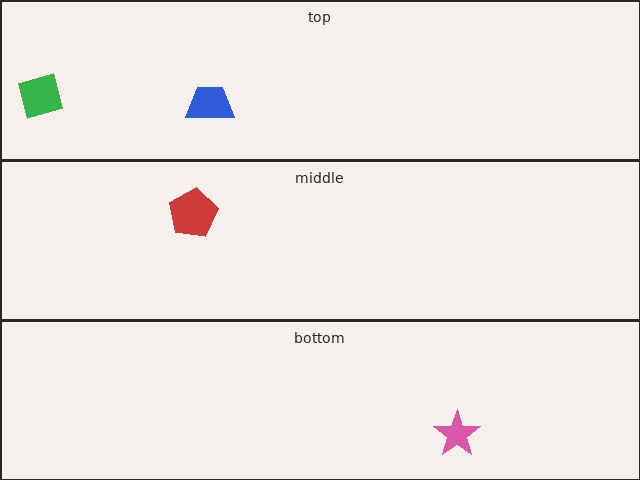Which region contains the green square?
The top region.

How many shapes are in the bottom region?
1.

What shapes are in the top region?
The blue trapezoid, the green square.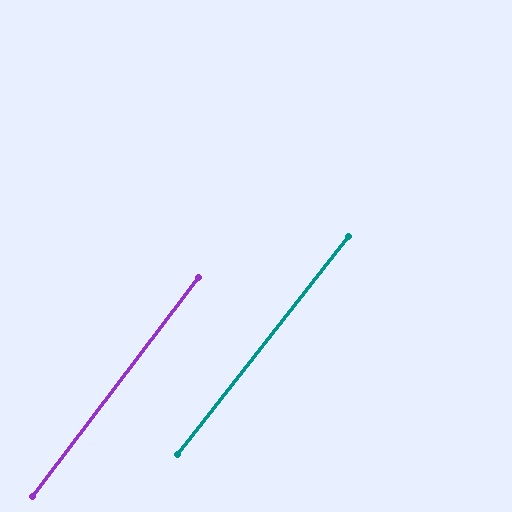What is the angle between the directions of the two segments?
Approximately 1 degree.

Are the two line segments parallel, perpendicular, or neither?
Parallel — their directions differ by only 1.0°.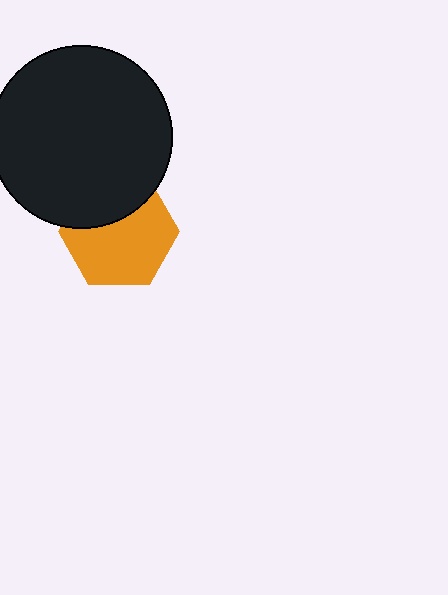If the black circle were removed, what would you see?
You would see the complete orange hexagon.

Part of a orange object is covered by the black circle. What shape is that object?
It is a hexagon.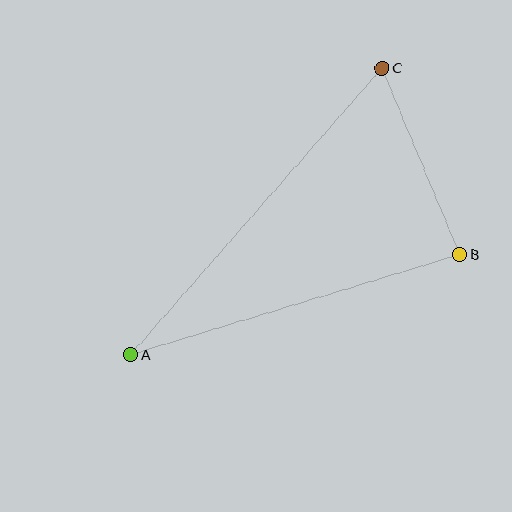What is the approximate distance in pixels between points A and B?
The distance between A and B is approximately 344 pixels.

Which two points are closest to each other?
Points B and C are closest to each other.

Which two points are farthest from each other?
Points A and C are farthest from each other.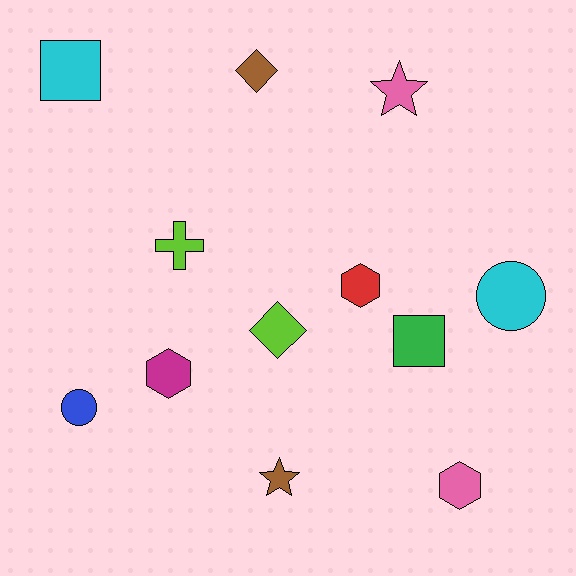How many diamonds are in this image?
There are 2 diamonds.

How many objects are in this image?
There are 12 objects.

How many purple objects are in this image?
There are no purple objects.